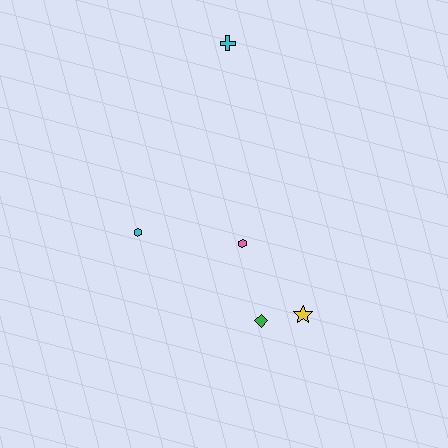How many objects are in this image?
There are 5 objects.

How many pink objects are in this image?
There is 1 pink object.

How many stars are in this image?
There is 1 star.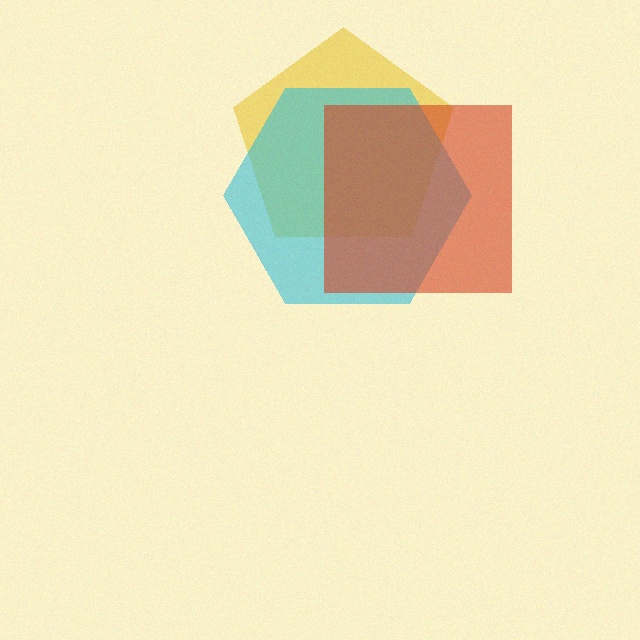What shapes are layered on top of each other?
The layered shapes are: a yellow pentagon, a cyan hexagon, a red square.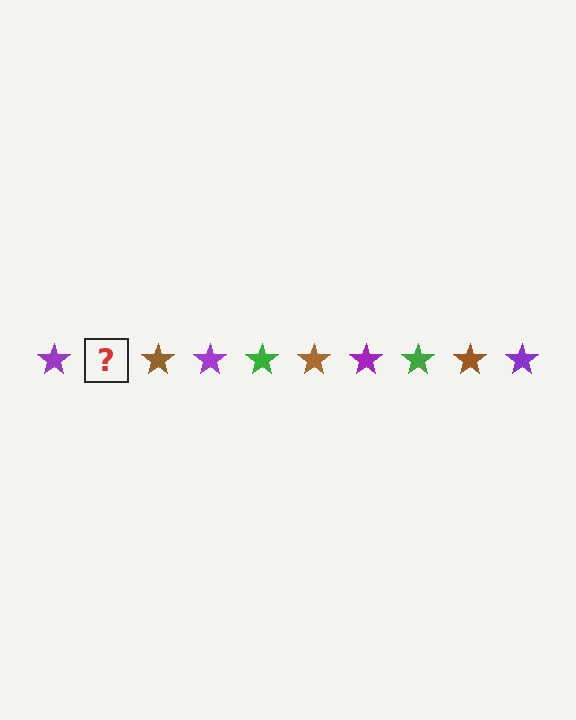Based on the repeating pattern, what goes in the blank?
The blank should be a green star.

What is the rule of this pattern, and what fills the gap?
The rule is that the pattern cycles through purple, green, brown stars. The gap should be filled with a green star.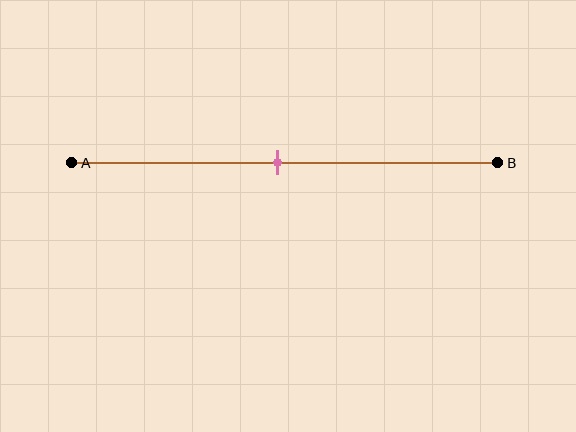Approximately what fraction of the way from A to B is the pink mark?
The pink mark is approximately 50% of the way from A to B.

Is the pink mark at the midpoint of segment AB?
Yes, the mark is approximately at the midpoint.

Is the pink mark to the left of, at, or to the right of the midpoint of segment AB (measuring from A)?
The pink mark is approximately at the midpoint of segment AB.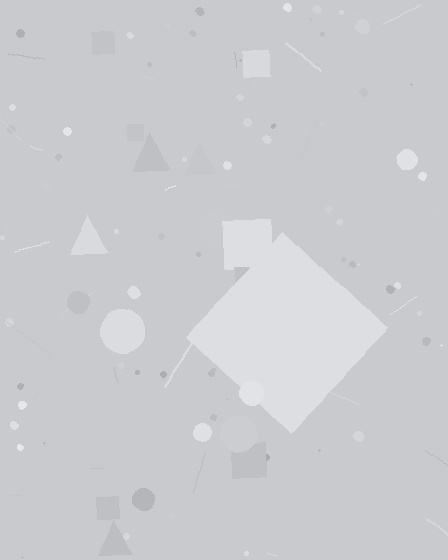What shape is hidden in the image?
A diamond is hidden in the image.